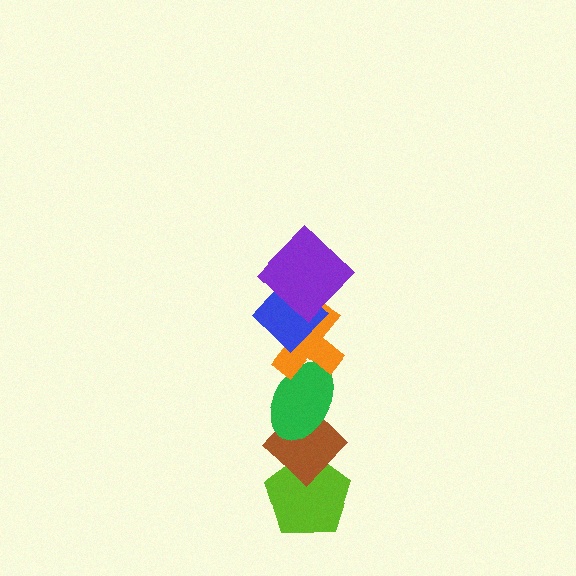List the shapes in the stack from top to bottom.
From top to bottom: the purple diamond, the blue diamond, the orange cross, the green ellipse, the brown diamond, the lime pentagon.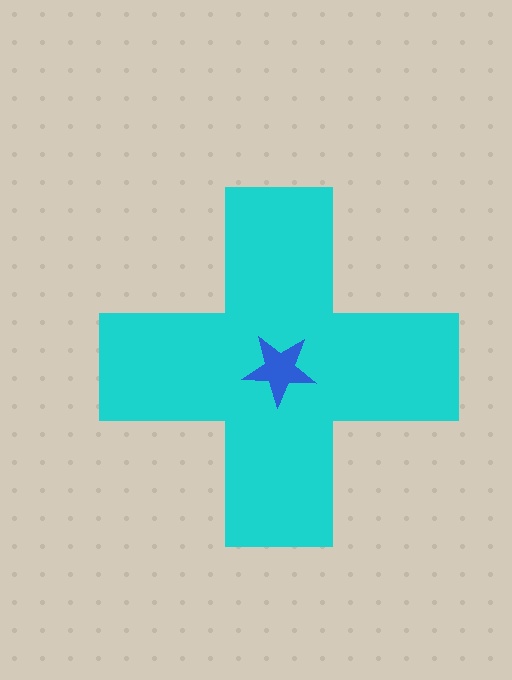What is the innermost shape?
The blue star.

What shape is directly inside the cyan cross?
The blue star.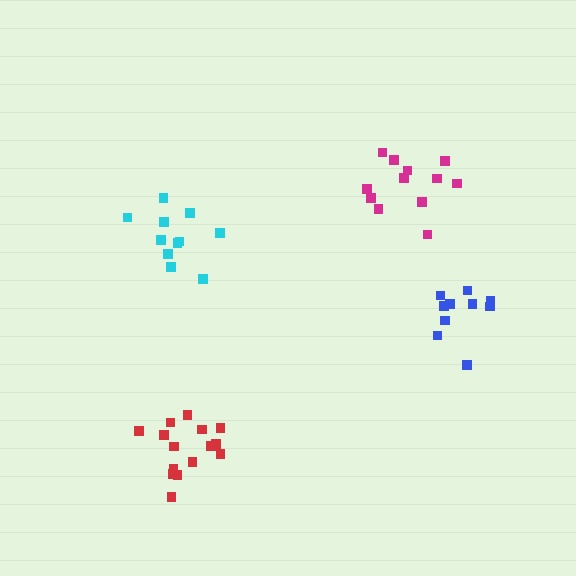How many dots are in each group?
Group 1: 10 dots, Group 2: 11 dots, Group 3: 15 dots, Group 4: 12 dots (48 total).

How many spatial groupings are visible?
There are 4 spatial groupings.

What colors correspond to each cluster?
The clusters are colored: blue, cyan, red, magenta.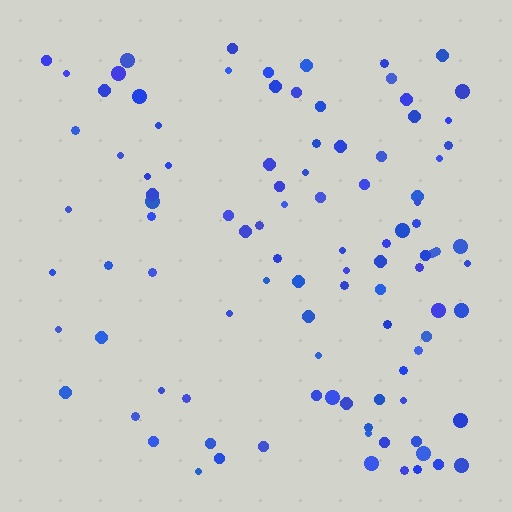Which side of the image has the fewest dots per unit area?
The left.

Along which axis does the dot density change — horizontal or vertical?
Horizontal.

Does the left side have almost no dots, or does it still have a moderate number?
Still a moderate number, just noticeably fewer than the right.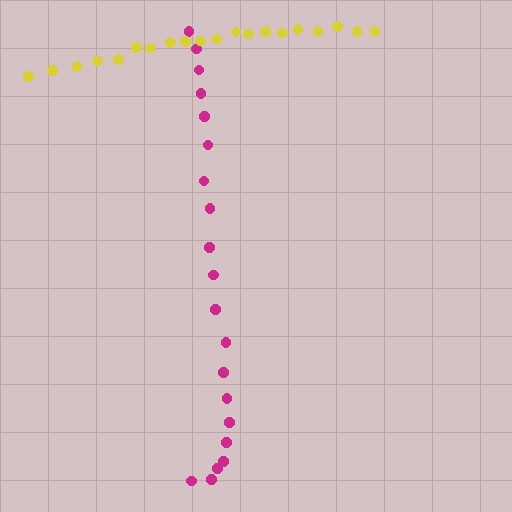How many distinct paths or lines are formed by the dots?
There are 2 distinct paths.